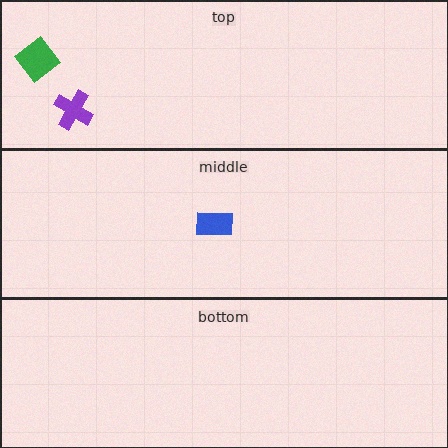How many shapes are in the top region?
2.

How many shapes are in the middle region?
1.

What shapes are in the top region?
The purple cross, the green diamond.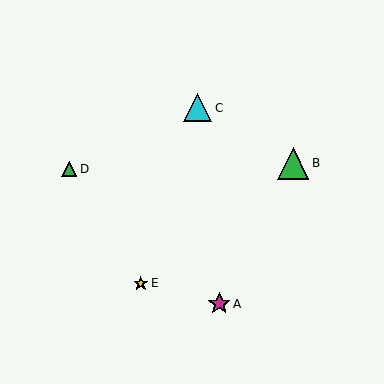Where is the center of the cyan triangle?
The center of the cyan triangle is at (198, 108).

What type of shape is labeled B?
Shape B is a green triangle.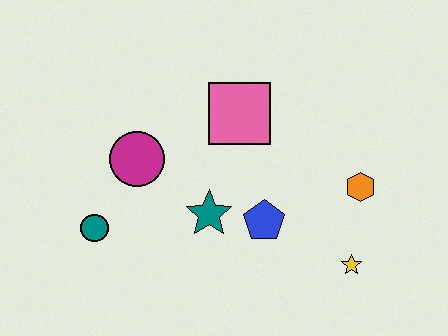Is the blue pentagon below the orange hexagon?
Yes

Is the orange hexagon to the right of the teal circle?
Yes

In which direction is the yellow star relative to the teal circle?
The yellow star is to the right of the teal circle.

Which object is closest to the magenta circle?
The teal circle is closest to the magenta circle.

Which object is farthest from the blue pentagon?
The teal circle is farthest from the blue pentagon.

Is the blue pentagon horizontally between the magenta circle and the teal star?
No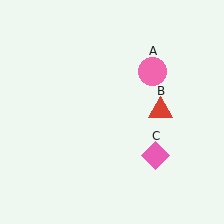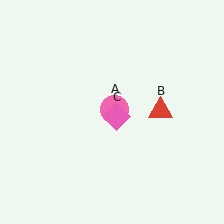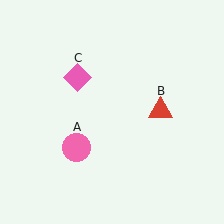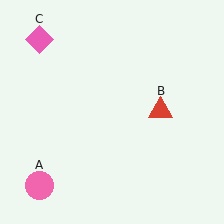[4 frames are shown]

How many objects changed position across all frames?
2 objects changed position: pink circle (object A), pink diamond (object C).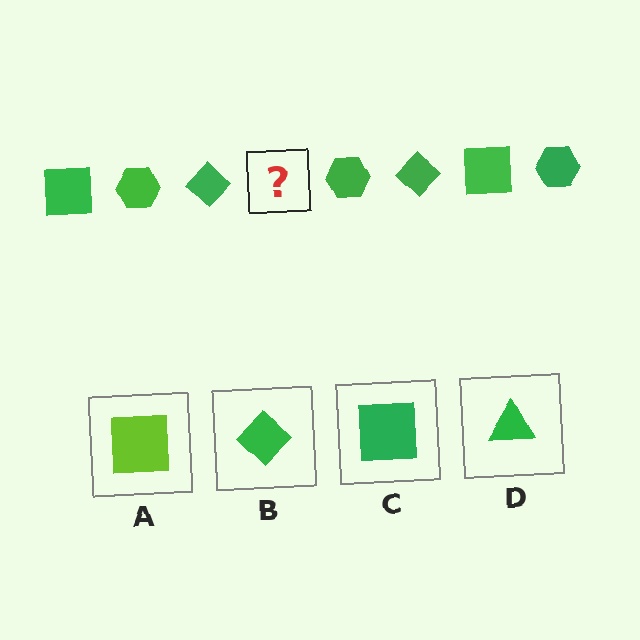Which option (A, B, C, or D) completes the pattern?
C.